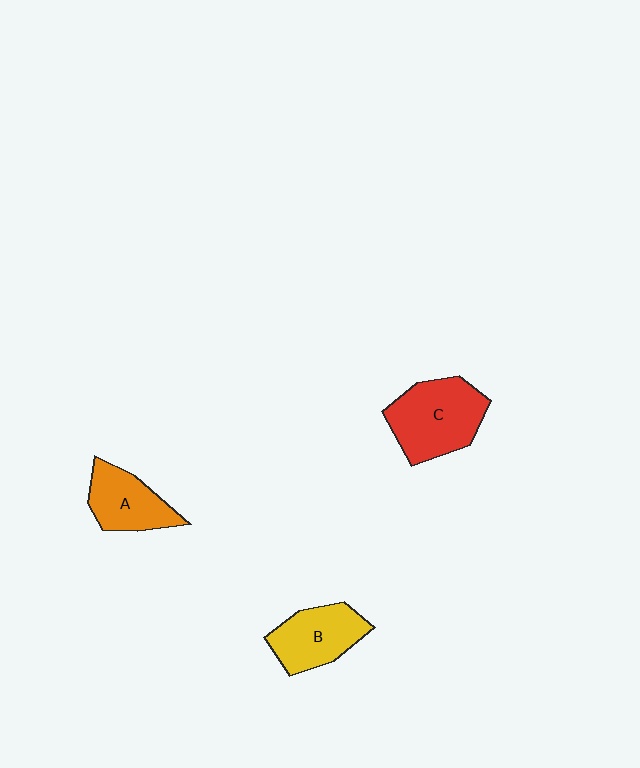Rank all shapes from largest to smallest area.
From largest to smallest: C (red), B (yellow), A (orange).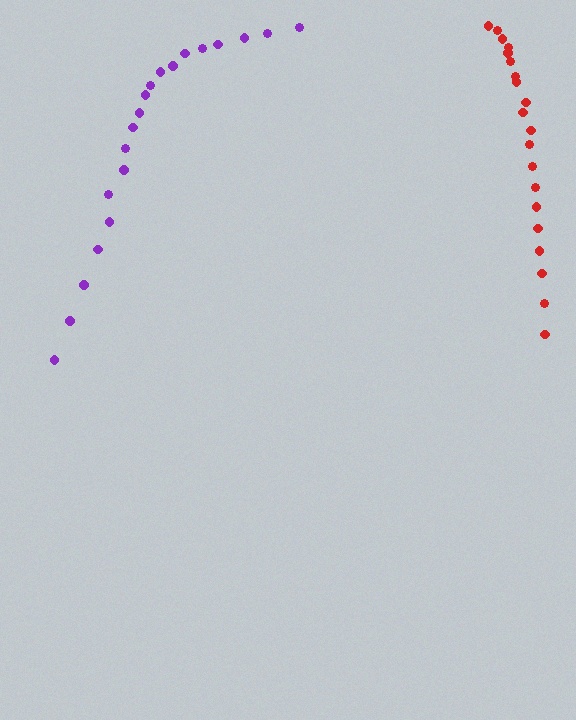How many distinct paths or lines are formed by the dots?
There are 2 distinct paths.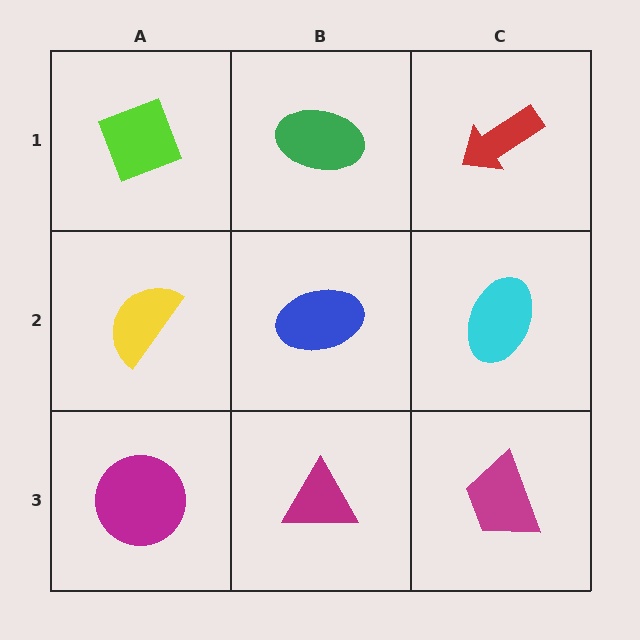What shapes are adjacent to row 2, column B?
A green ellipse (row 1, column B), a magenta triangle (row 3, column B), a yellow semicircle (row 2, column A), a cyan ellipse (row 2, column C).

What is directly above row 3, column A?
A yellow semicircle.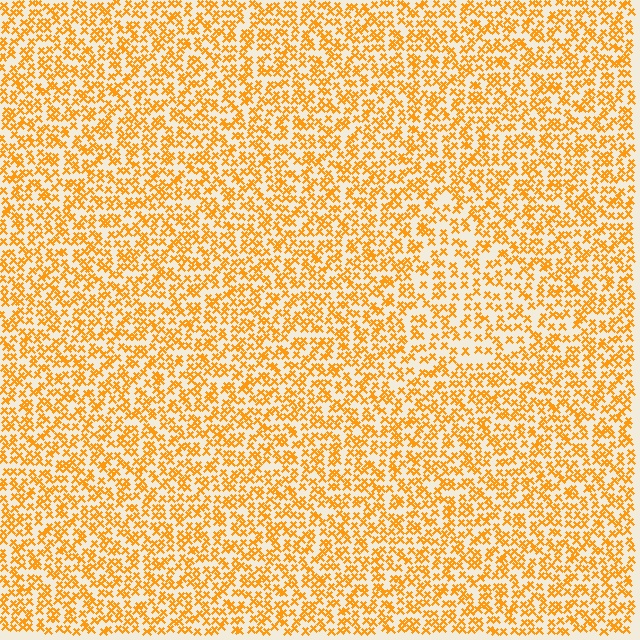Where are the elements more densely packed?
The elements are more densely packed outside the triangle boundary.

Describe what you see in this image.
The image contains small orange elements arranged at two different densities. A triangle-shaped region is visible where the elements are less densely packed than the surrounding area.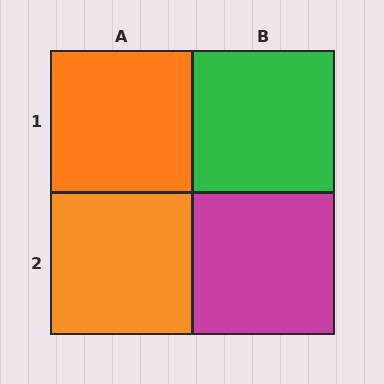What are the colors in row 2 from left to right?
Orange, magenta.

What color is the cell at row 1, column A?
Orange.